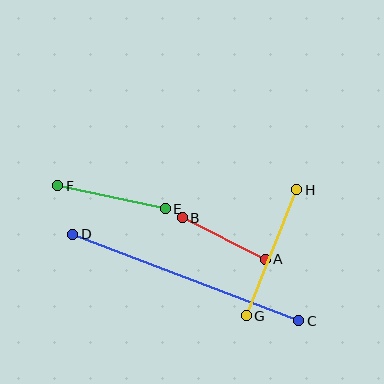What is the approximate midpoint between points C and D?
The midpoint is at approximately (186, 277) pixels.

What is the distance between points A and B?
The distance is approximately 93 pixels.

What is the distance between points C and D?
The distance is approximately 242 pixels.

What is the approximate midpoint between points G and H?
The midpoint is at approximately (271, 253) pixels.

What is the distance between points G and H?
The distance is approximately 136 pixels.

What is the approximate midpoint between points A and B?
The midpoint is at approximately (224, 239) pixels.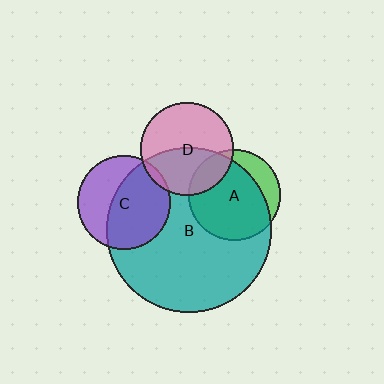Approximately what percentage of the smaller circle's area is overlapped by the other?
Approximately 15%.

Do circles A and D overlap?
Yes.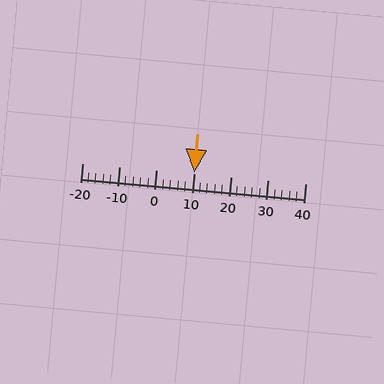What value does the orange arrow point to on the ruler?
The orange arrow points to approximately 10.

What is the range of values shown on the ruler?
The ruler shows values from -20 to 40.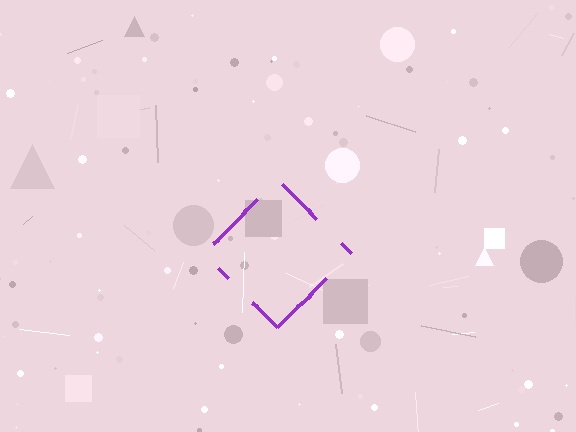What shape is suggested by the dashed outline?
The dashed outline suggests a diamond.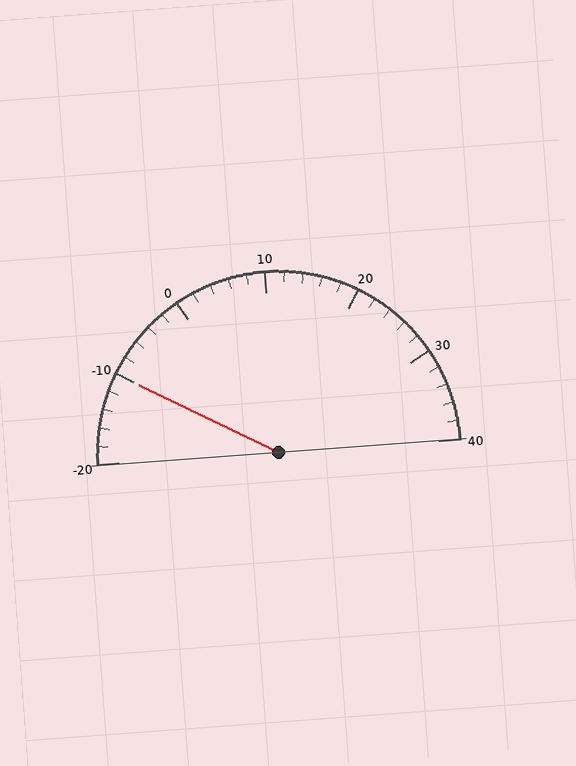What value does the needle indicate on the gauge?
The needle indicates approximately -10.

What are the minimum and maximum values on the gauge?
The gauge ranges from -20 to 40.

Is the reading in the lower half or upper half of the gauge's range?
The reading is in the lower half of the range (-20 to 40).